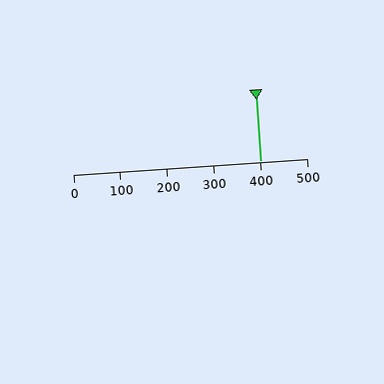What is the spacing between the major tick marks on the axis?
The major ticks are spaced 100 apart.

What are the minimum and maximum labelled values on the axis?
The axis runs from 0 to 500.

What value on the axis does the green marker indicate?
The marker indicates approximately 400.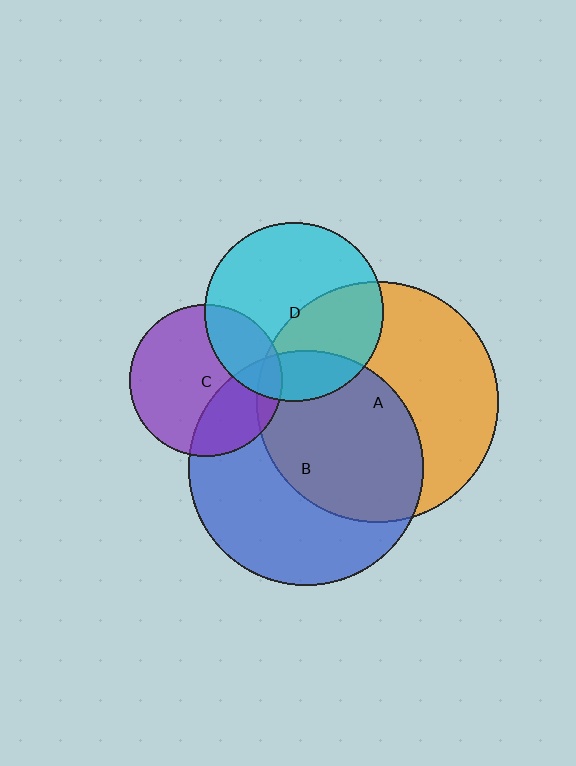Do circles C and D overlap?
Yes.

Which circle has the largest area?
Circle A (orange).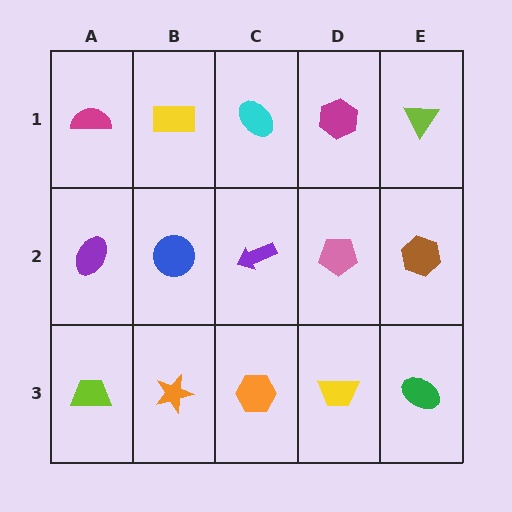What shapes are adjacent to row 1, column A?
A purple ellipse (row 2, column A), a yellow rectangle (row 1, column B).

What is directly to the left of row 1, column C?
A yellow rectangle.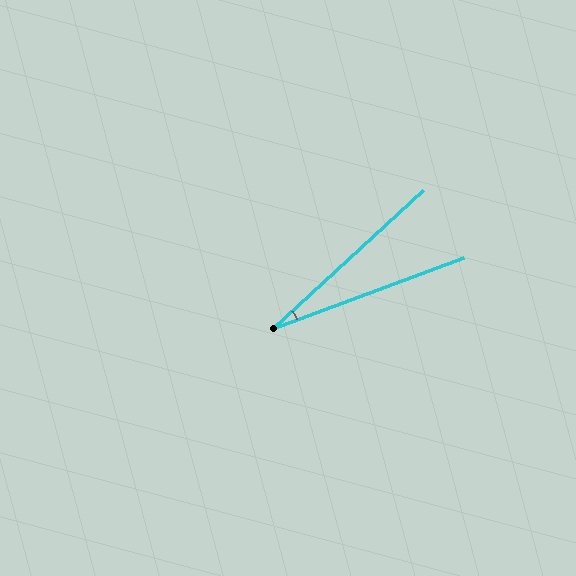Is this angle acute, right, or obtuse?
It is acute.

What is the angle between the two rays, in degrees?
Approximately 22 degrees.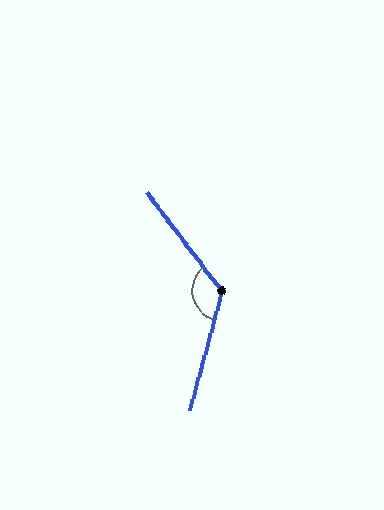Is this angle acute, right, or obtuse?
It is obtuse.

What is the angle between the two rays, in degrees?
Approximately 128 degrees.